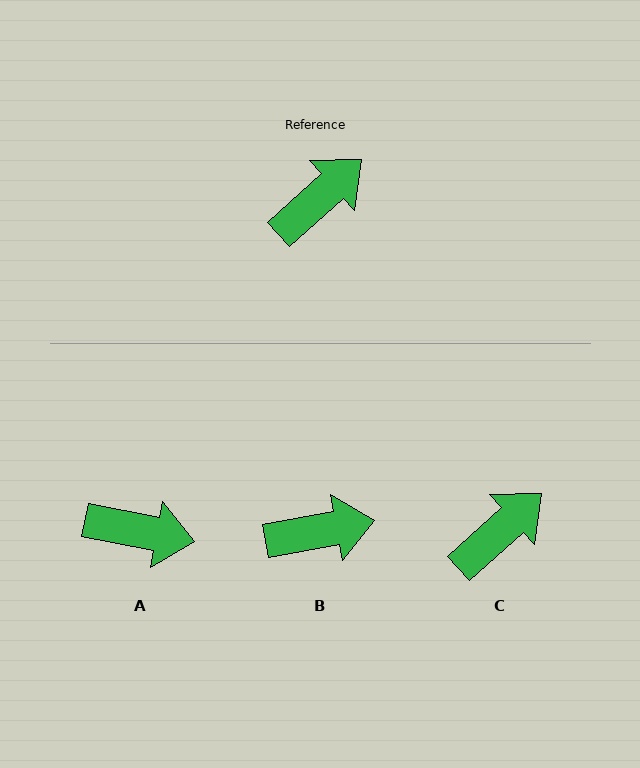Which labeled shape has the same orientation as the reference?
C.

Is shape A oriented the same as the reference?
No, it is off by about 53 degrees.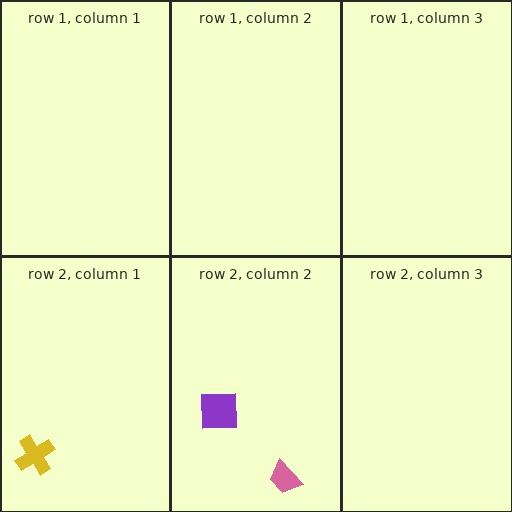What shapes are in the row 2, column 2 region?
The pink trapezoid, the purple square.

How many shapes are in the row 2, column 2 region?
2.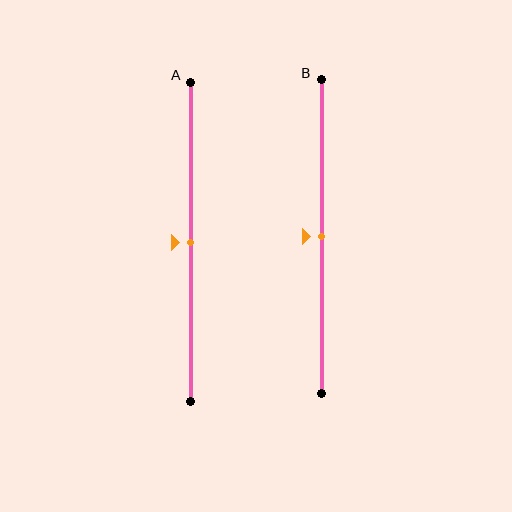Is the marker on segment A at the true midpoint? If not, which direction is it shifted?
Yes, the marker on segment A is at the true midpoint.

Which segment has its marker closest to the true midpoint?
Segment A has its marker closest to the true midpoint.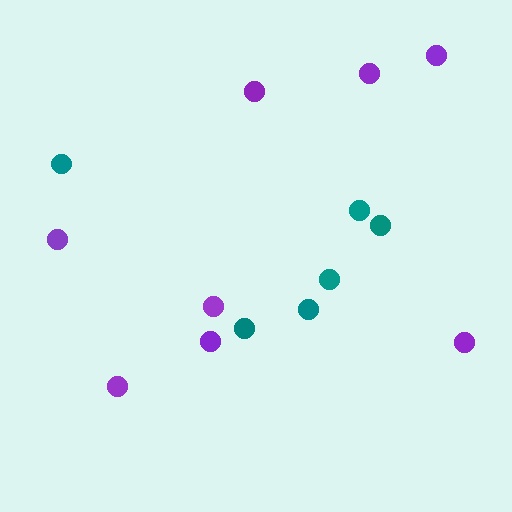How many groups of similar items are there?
There are 2 groups: one group of teal circles (6) and one group of purple circles (8).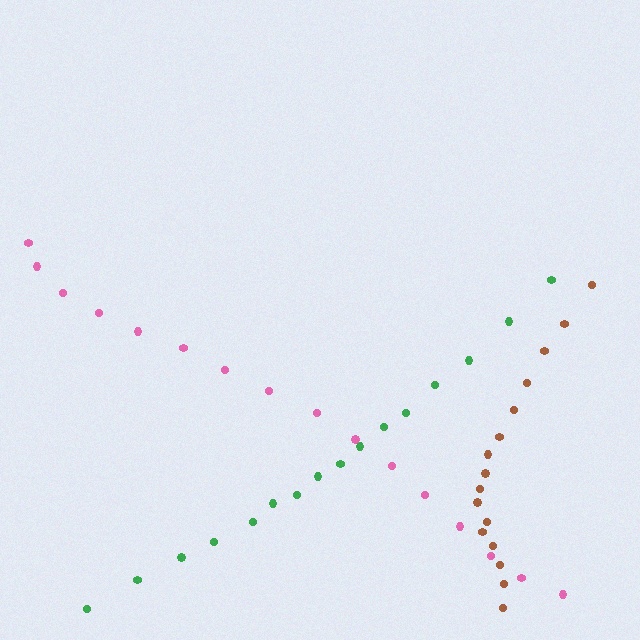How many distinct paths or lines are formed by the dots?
There are 3 distinct paths.